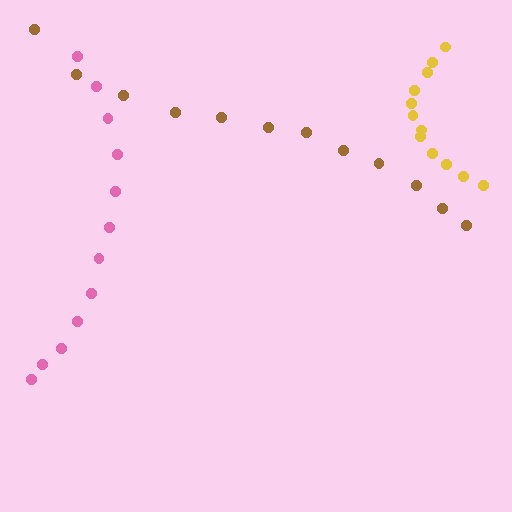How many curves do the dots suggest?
There are 3 distinct paths.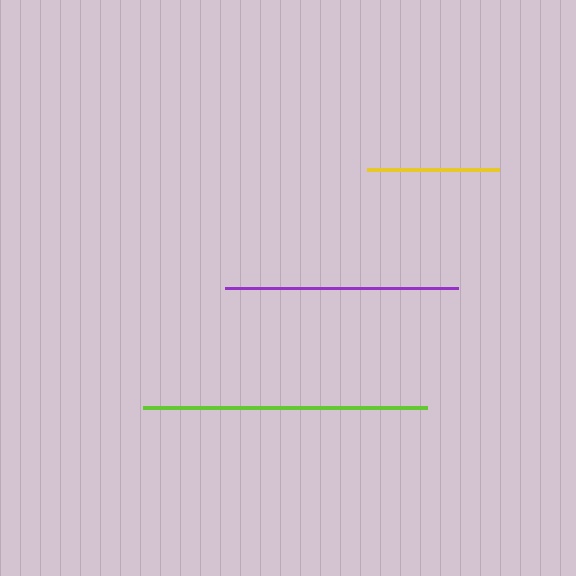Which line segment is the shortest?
The yellow line is the shortest at approximately 131 pixels.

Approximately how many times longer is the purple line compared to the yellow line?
The purple line is approximately 1.8 times the length of the yellow line.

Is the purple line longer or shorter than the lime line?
The lime line is longer than the purple line.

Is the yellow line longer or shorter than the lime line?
The lime line is longer than the yellow line.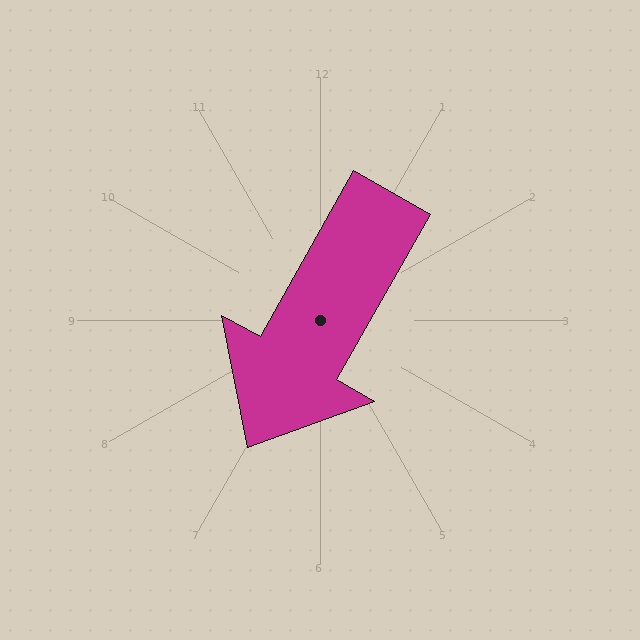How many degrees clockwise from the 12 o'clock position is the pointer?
Approximately 209 degrees.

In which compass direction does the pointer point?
Southwest.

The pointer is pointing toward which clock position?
Roughly 7 o'clock.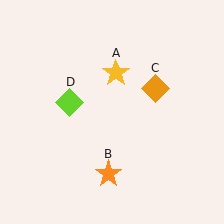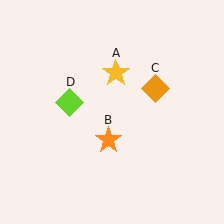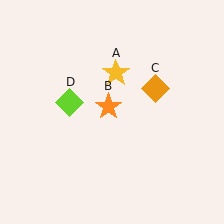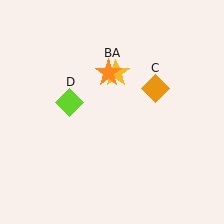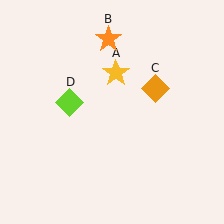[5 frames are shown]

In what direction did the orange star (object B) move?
The orange star (object B) moved up.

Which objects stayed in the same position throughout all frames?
Yellow star (object A) and orange diamond (object C) and lime diamond (object D) remained stationary.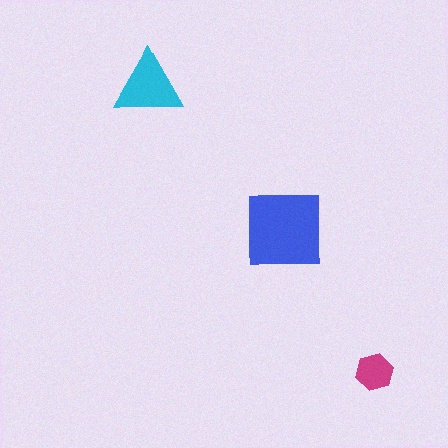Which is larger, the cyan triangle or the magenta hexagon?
The cyan triangle.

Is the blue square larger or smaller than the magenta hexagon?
Larger.